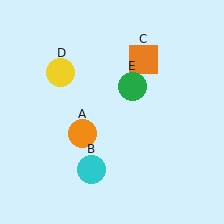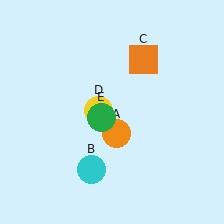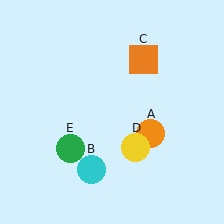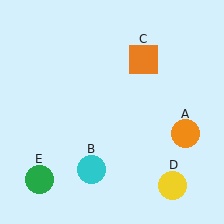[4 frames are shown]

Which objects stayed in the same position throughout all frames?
Cyan circle (object B) and orange square (object C) remained stationary.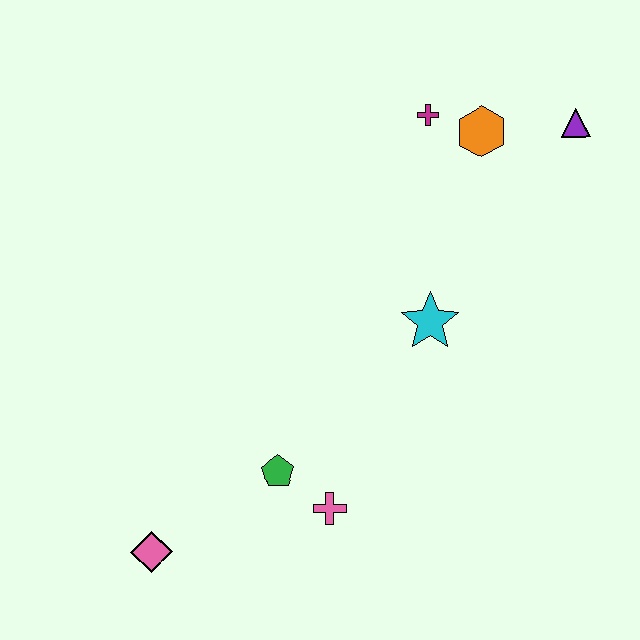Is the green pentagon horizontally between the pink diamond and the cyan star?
Yes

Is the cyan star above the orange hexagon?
No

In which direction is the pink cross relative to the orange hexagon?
The pink cross is below the orange hexagon.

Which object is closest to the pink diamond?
The green pentagon is closest to the pink diamond.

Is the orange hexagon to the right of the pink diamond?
Yes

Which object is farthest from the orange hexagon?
The pink diamond is farthest from the orange hexagon.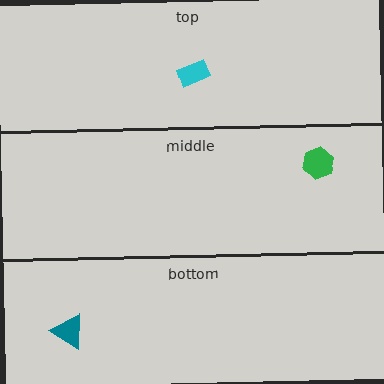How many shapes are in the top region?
1.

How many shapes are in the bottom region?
1.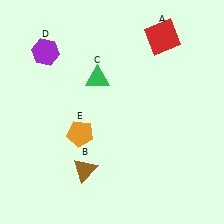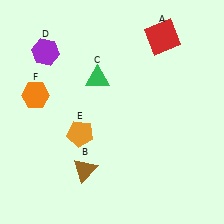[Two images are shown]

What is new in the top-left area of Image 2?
An orange hexagon (F) was added in the top-left area of Image 2.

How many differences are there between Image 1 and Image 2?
There is 1 difference between the two images.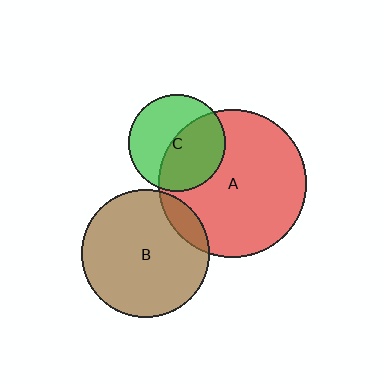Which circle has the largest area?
Circle A (red).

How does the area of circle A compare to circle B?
Approximately 1.3 times.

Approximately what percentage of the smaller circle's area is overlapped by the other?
Approximately 10%.